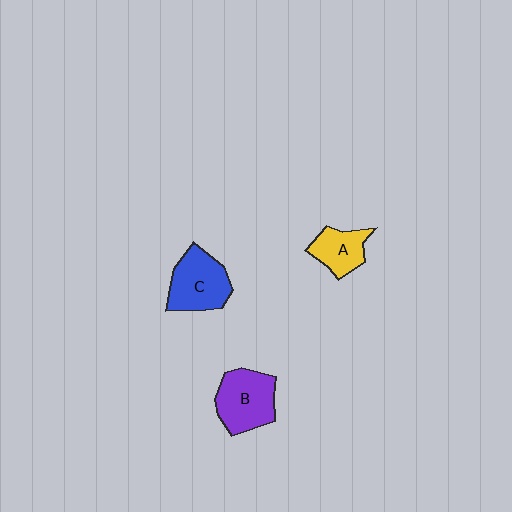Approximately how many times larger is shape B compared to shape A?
Approximately 1.5 times.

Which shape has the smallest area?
Shape A (yellow).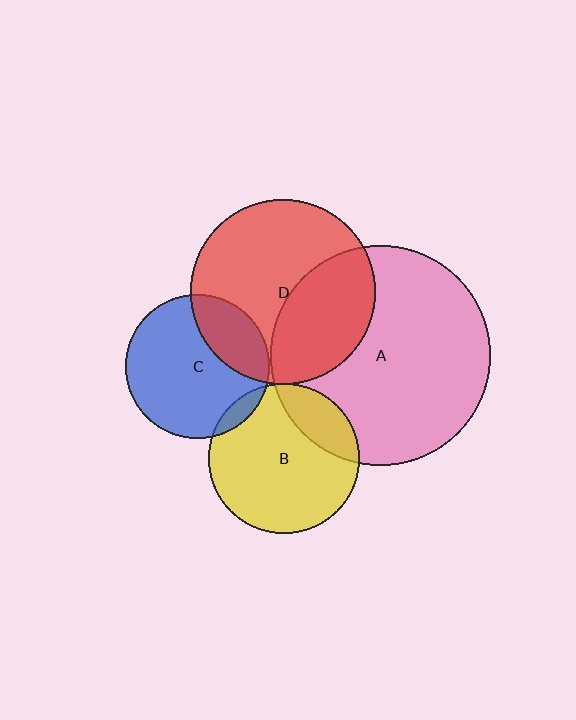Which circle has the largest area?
Circle A (pink).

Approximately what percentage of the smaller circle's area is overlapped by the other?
Approximately 5%.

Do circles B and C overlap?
Yes.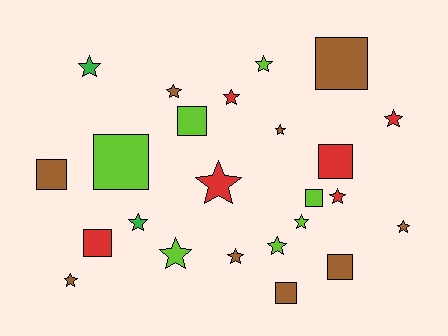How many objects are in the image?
There are 24 objects.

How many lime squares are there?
There are 3 lime squares.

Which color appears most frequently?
Brown, with 9 objects.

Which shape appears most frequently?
Star, with 15 objects.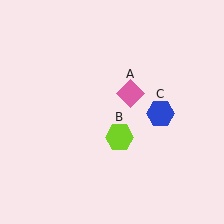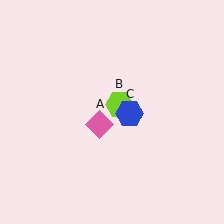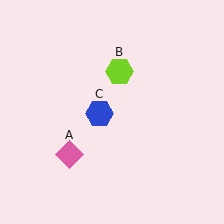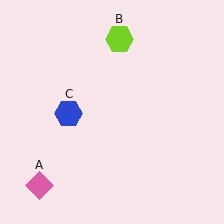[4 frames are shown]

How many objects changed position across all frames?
3 objects changed position: pink diamond (object A), lime hexagon (object B), blue hexagon (object C).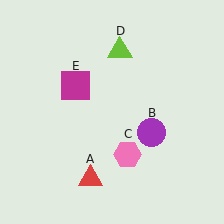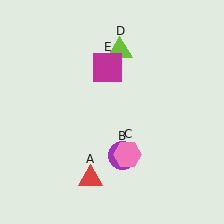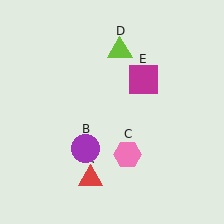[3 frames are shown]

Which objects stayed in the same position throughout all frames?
Red triangle (object A) and pink hexagon (object C) and lime triangle (object D) remained stationary.